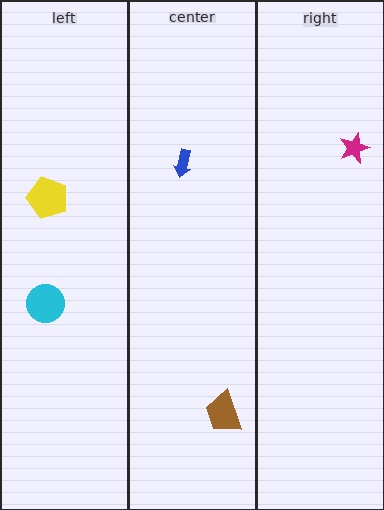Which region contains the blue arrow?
The center region.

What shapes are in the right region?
The magenta star.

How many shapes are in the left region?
2.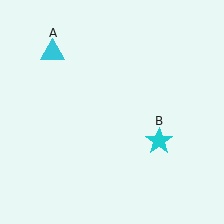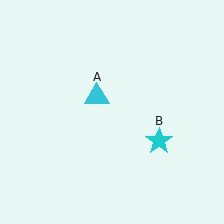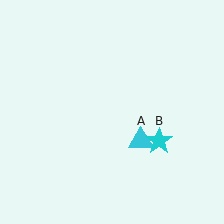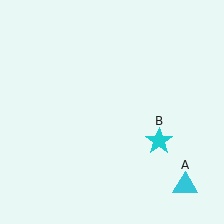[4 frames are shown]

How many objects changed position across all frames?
1 object changed position: cyan triangle (object A).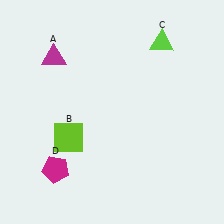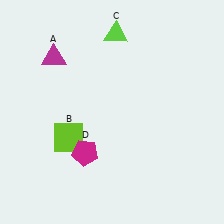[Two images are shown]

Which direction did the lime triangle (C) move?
The lime triangle (C) moved left.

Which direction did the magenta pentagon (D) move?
The magenta pentagon (D) moved right.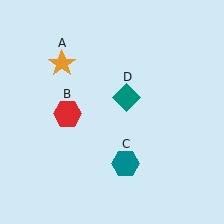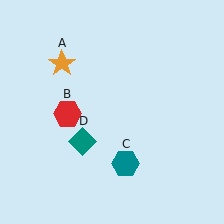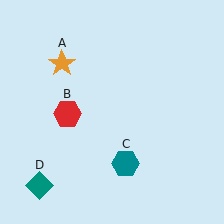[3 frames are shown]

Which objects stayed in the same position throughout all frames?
Orange star (object A) and red hexagon (object B) and teal hexagon (object C) remained stationary.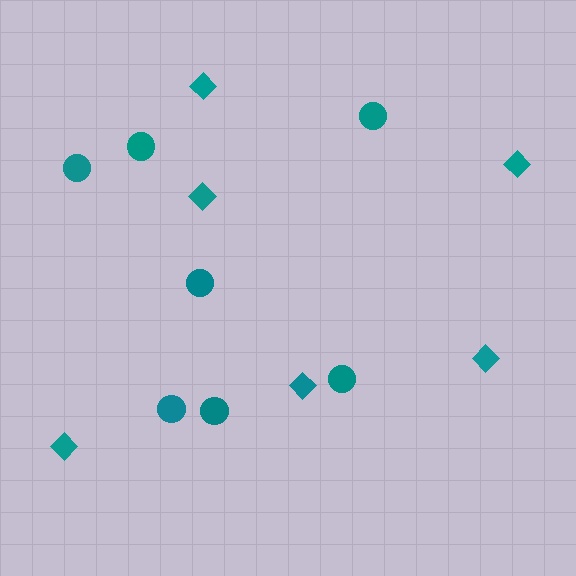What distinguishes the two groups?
There are 2 groups: one group of circles (7) and one group of diamonds (6).